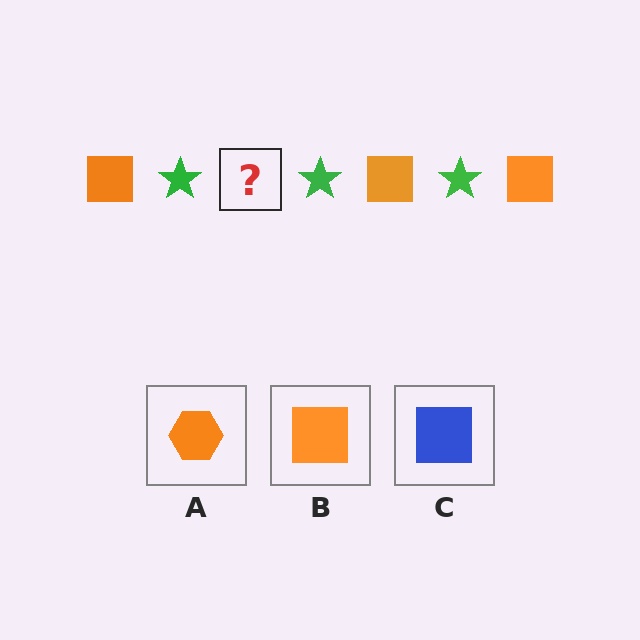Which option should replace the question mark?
Option B.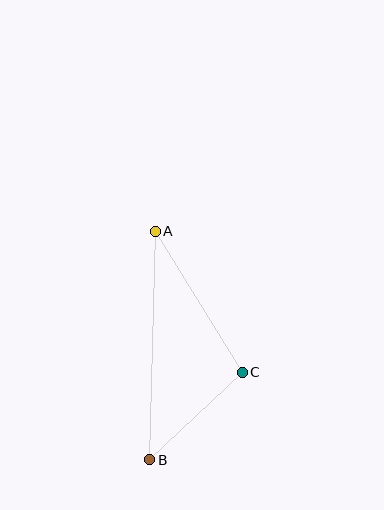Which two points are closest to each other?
Points B and C are closest to each other.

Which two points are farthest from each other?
Points A and B are farthest from each other.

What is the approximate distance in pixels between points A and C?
The distance between A and C is approximately 165 pixels.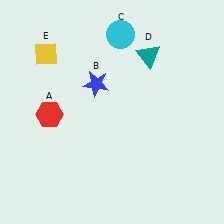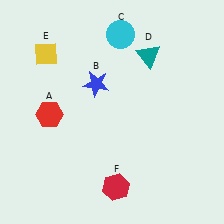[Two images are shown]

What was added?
A red hexagon (F) was added in Image 2.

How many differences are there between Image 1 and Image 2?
There is 1 difference between the two images.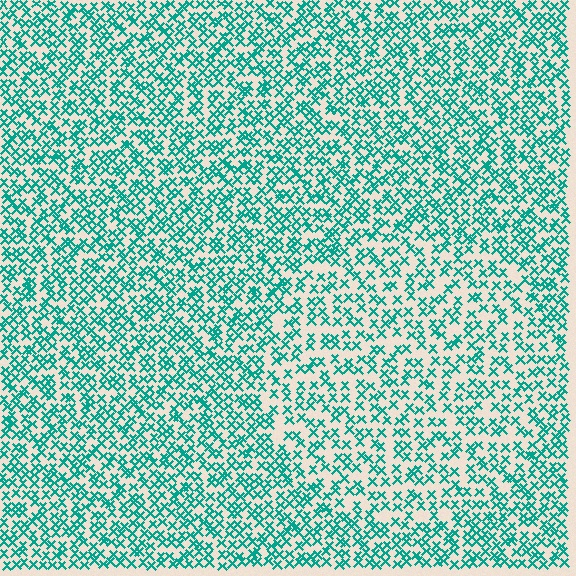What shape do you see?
I see a circle.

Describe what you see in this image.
The image contains small teal elements arranged at two different densities. A circle-shaped region is visible where the elements are less densely packed than the surrounding area.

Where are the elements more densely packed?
The elements are more densely packed outside the circle boundary.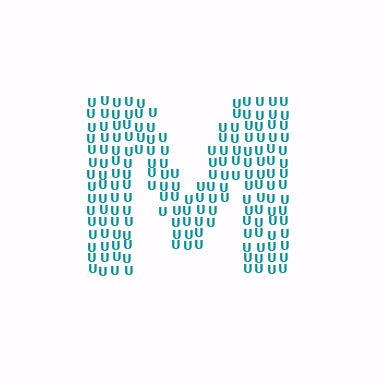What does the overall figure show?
The overall figure shows the letter M.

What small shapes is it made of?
It is made of small letter U's.